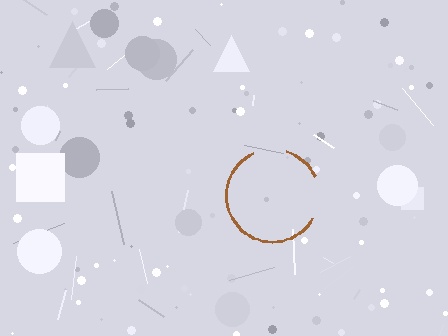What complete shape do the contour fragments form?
The contour fragments form a circle.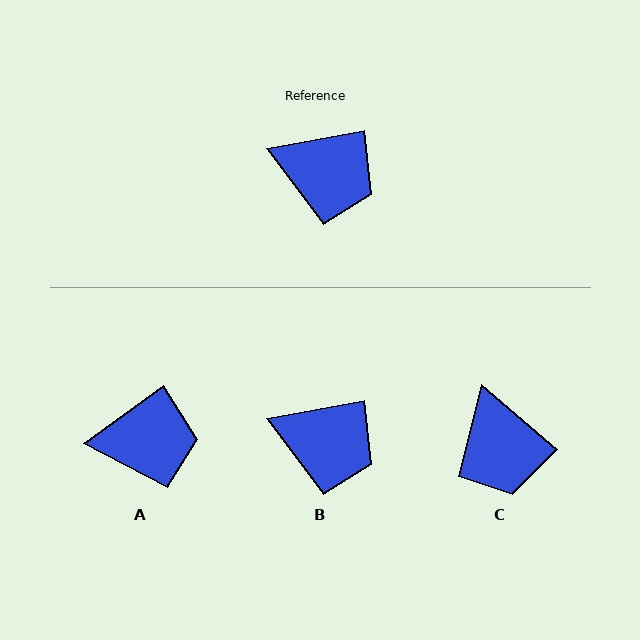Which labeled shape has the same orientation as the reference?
B.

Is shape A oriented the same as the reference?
No, it is off by about 26 degrees.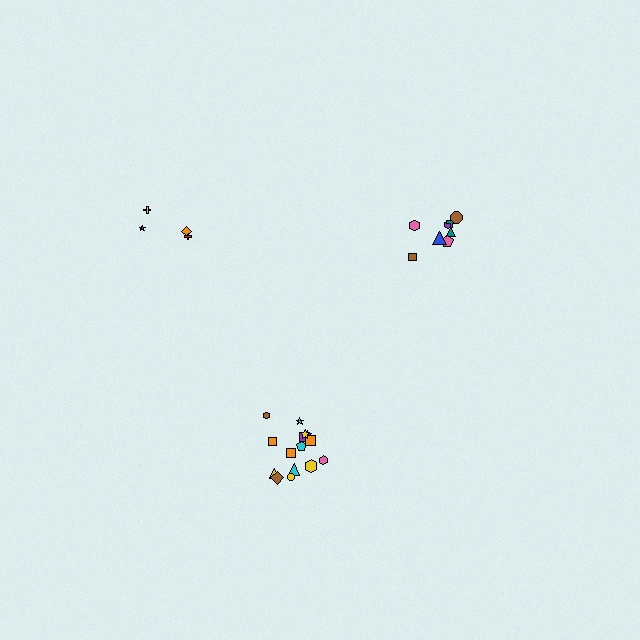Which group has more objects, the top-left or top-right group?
The top-right group.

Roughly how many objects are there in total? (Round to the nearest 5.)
Roughly 25 objects in total.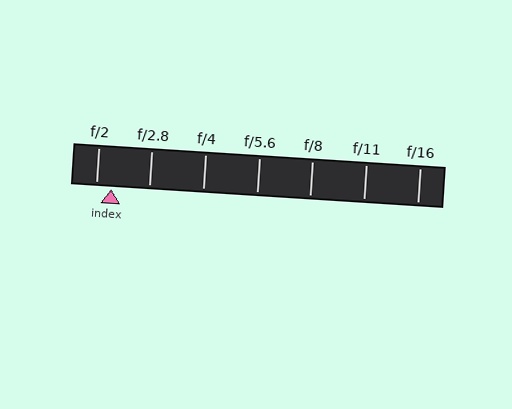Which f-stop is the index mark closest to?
The index mark is closest to f/2.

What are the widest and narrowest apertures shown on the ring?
The widest aperture shown is f/2 and the narrowest is f/16.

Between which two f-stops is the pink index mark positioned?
The index mark is between f/2 and f/2.8.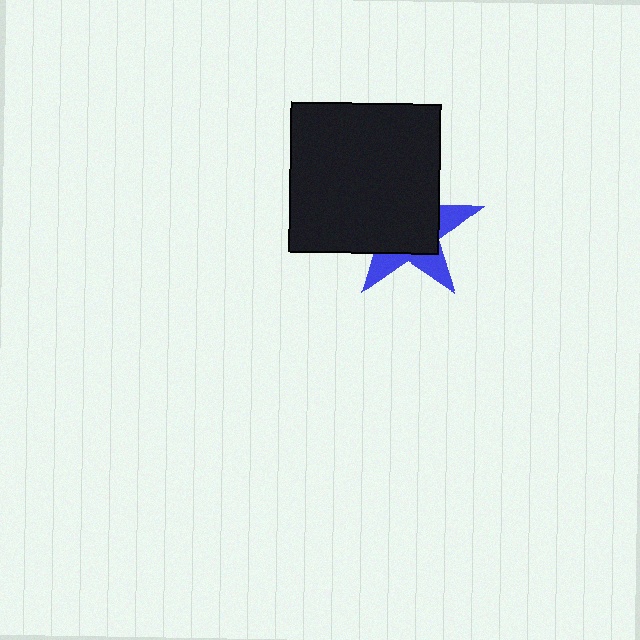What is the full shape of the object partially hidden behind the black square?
The partially hidden object is a blue star.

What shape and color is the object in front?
The object in front is a black square.